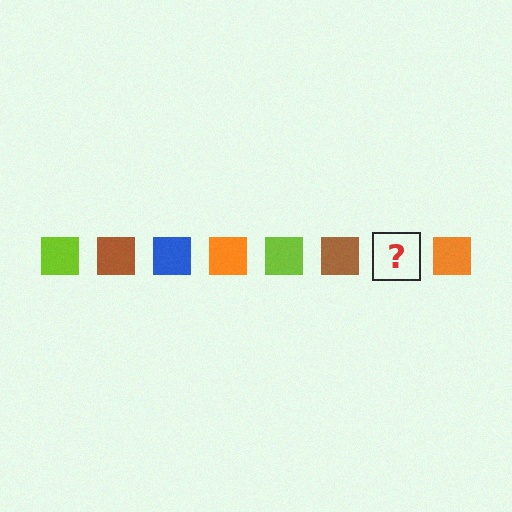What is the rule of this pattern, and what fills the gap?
The rule is that the pattern cycles through lime, brown, blue, orange squares. The gap should be filled with a blue square.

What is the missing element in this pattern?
The missing element is a blue square.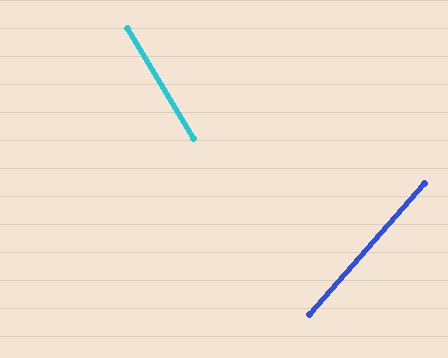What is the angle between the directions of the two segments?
Approximately 72 degrees.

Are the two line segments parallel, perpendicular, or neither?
Neither parallel nor perpendicular — they differ by about 72°.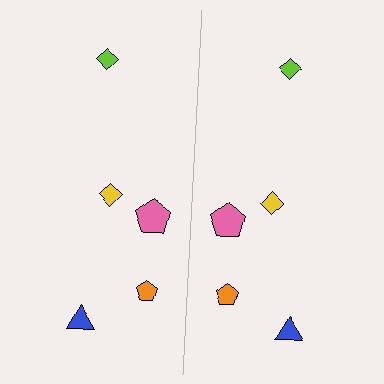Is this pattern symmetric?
Yes, this pattern has bilateral (reflection) symmetry.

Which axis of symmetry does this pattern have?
The pattern has a vertical axis of symmetry running through the center of the image.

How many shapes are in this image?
There are 10 shapes in this image.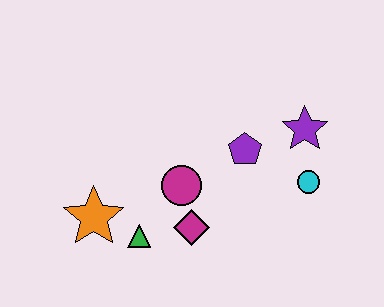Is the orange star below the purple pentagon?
Yes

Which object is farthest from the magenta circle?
The purple star is farthest from the magenta circle.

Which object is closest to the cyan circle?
The purple star is closest to the cyan circle.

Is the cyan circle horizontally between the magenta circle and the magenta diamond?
No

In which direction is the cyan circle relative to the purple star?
The cyan circle is below the purple star.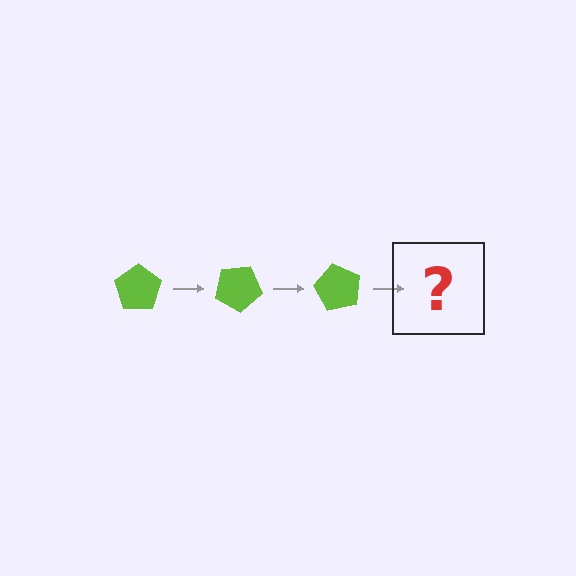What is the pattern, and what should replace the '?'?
The pattern is that the pentagon rotates 30 degrees each step. The '?' should be a lime pentagon rotated 90 degrees.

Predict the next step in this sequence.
The next step is a lime pentagon rotated 90 degrees.